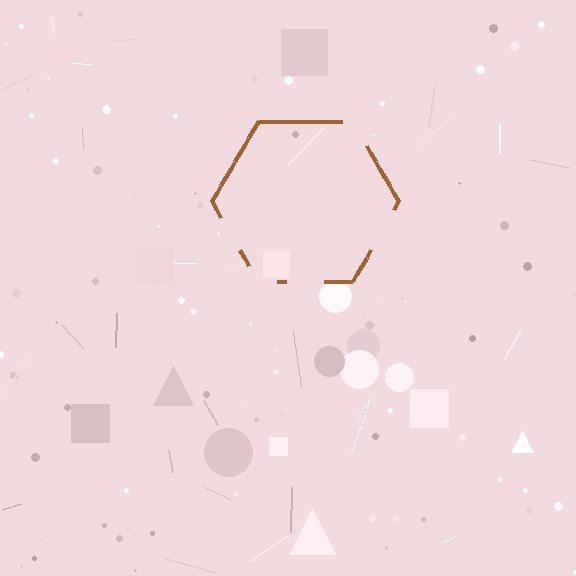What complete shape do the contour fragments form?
The contour fragments form a hexagon.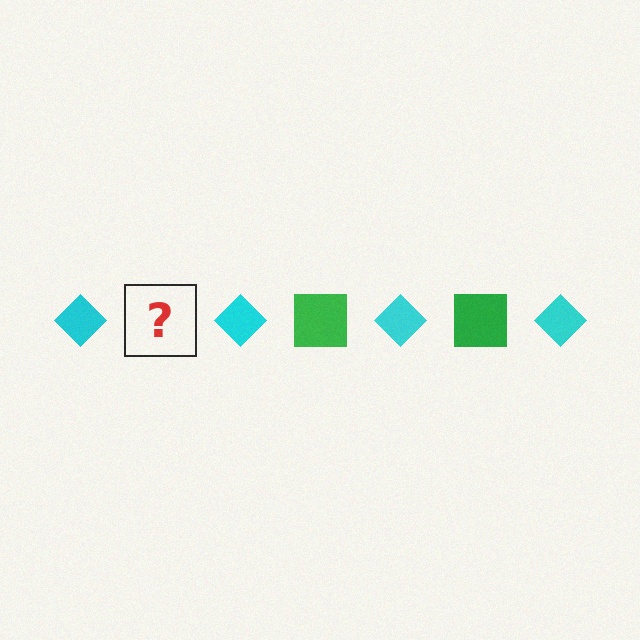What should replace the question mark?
The question mark should be replaced with a green square.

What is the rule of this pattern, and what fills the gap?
The rule is that the pattern alternates between cyan diamond and green square. The gap should be filled with a green square.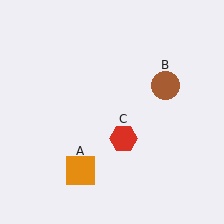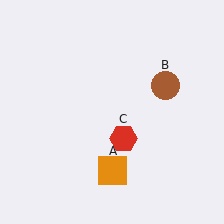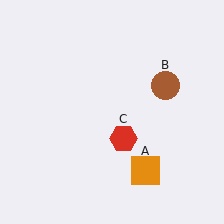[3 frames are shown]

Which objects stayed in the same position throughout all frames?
Brown circle (object B) and red hexagon (object C) remained stationary.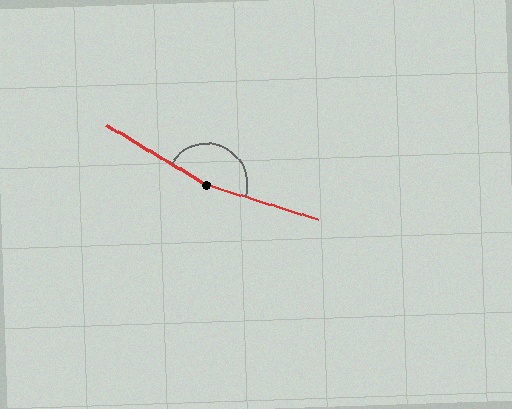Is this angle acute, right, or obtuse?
It is obtuse.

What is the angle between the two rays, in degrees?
Approximately 167 degrees.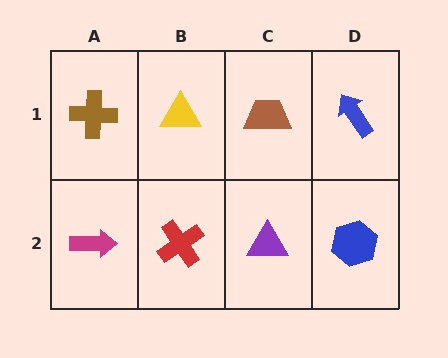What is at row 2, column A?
A magenta arrow.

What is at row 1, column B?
A yellow triangle.